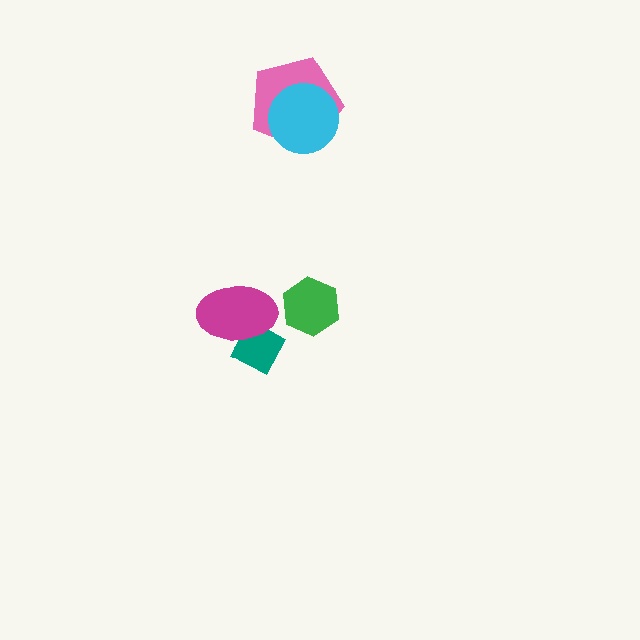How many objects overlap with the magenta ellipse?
1 object overlaps with the magenta ellipse.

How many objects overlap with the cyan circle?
1 object overlaps with the cyan circle.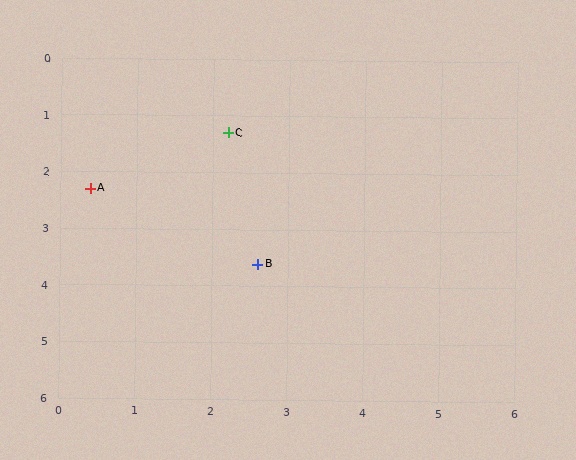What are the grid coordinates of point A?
Point A is at approximately (0.4, 2.3).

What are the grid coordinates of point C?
Point C is at approximately (2.2, 1.3).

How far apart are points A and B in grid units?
Points A and B are about 2.6 grid units apart.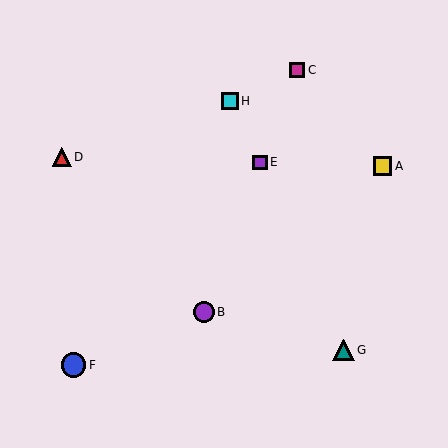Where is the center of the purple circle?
The center of the purple circle is at (204, 312).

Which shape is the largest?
The blue circle (labeled F) is the largest.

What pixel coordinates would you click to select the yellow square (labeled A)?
Click at (382, 166) to select the yellow square A.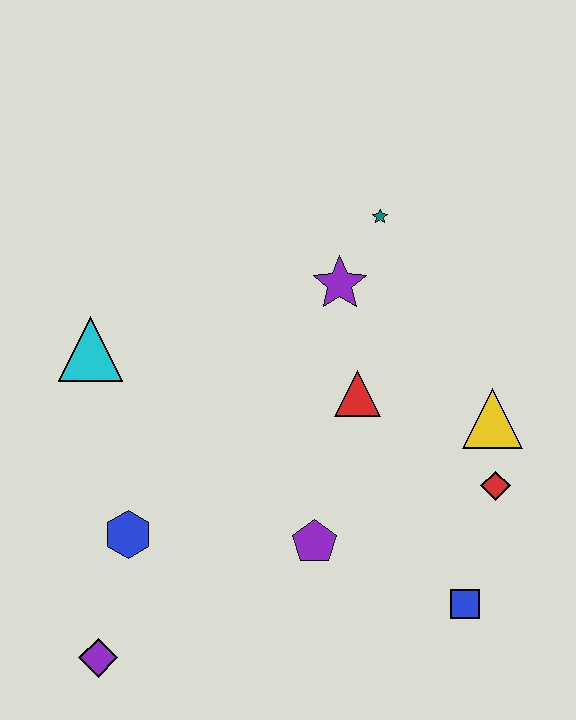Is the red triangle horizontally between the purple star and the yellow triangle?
Yes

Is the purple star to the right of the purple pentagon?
Yes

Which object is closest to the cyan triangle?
The blue hexagon is closest to the cyan triangle.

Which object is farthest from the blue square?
The cyan triangle is farthest from the blue square.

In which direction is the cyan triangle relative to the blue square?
The cyan triangle is to the left of the blue square.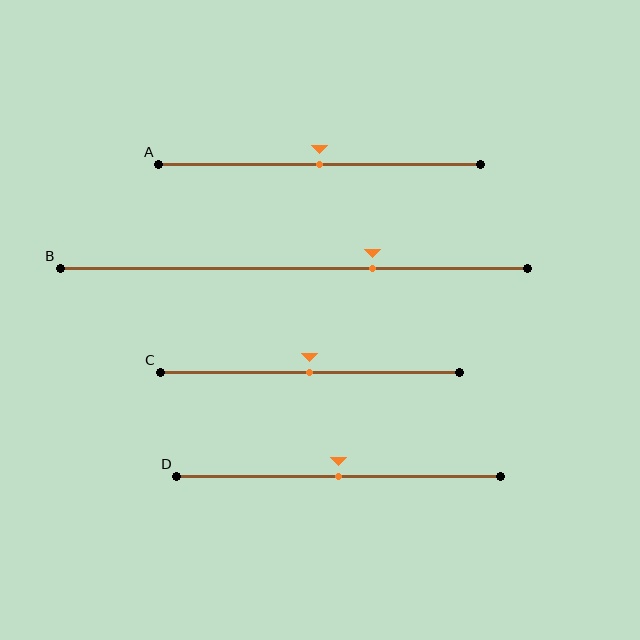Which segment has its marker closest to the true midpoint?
Segment A has its marker closest to the true midpoint.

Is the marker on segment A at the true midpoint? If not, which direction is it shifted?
Yes, the marker on segment A is at the true midpoint.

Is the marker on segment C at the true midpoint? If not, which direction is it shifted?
Yes, the marker on segment C is at the true midpoint.